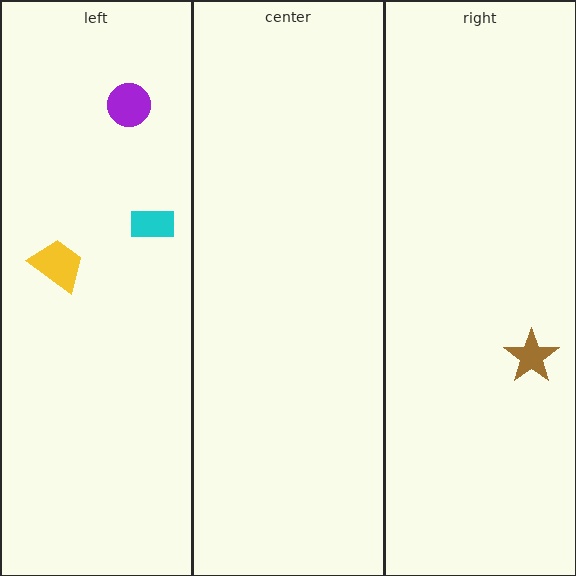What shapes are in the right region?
The brown star.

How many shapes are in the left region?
3.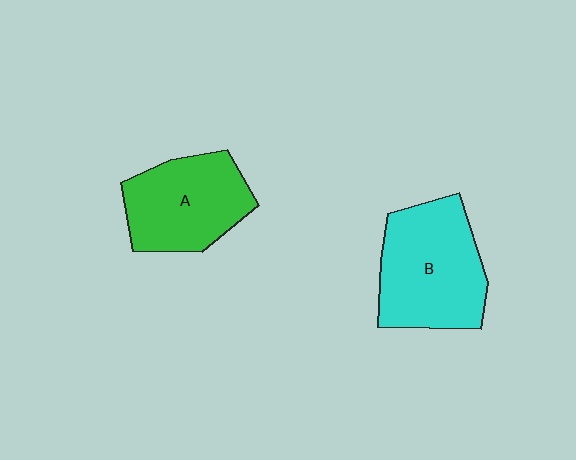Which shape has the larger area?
Shape B (cyan).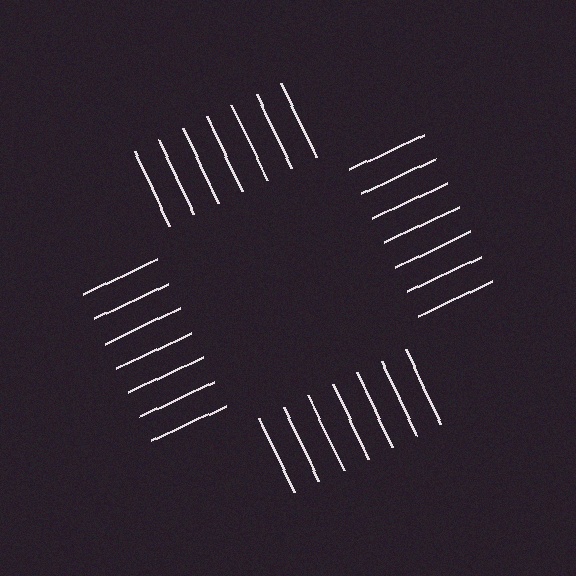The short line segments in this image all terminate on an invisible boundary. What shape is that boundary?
An illusory square — the line segments terminate on its edges but no continuous stroke is drawn.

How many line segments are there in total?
28 — 7 along each of the 4 edges.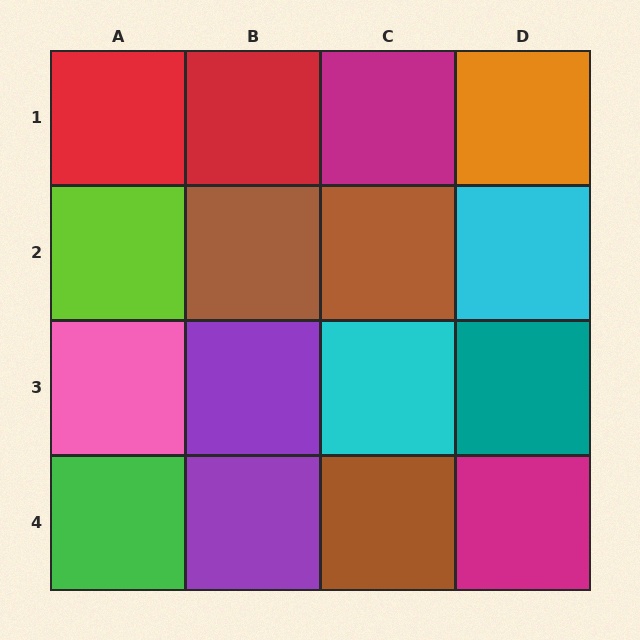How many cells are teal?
1 cell is teal.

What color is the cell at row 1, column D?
Orange.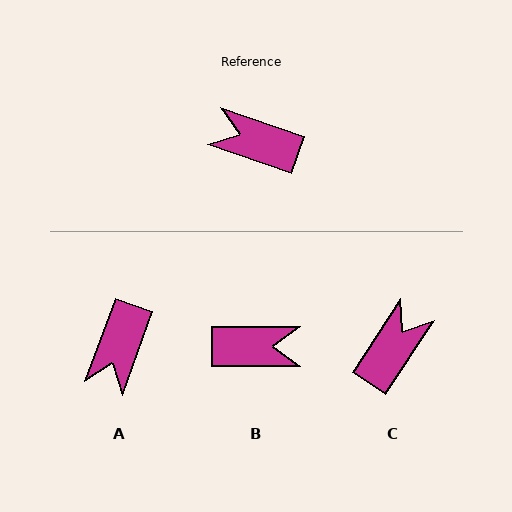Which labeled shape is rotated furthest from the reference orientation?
B, about 161 degrees away.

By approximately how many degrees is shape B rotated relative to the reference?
Approximately 161 degrees clockwise.